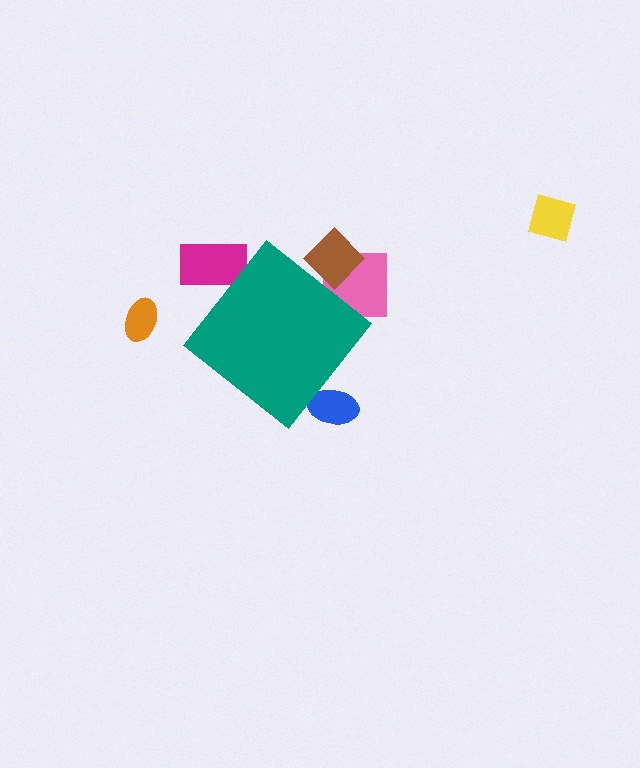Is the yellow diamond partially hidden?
No, the yellow diamond is fully visible.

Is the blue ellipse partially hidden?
Yes, the blue ellipse is partially hidden behind the teal diamond.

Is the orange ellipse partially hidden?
No, the orange ellipse is fully visible.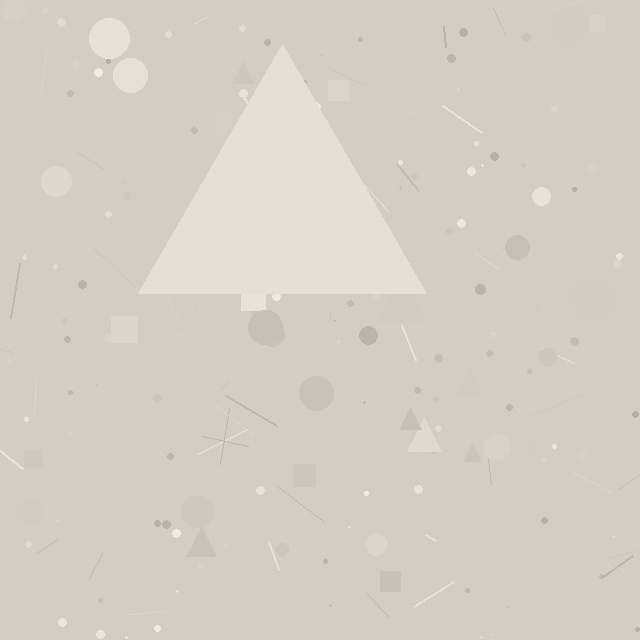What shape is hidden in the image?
A triangle is hidden in the image.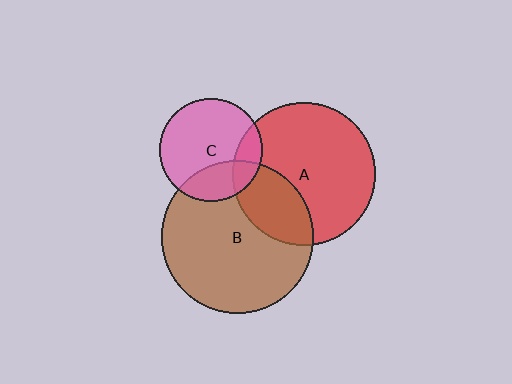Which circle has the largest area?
Circle B (brown).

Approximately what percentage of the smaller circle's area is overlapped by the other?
Approximately 15%.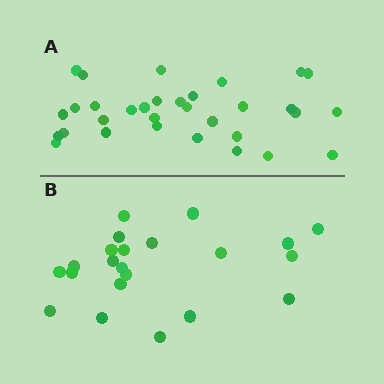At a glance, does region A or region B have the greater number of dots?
Region A (the top region) has more dots.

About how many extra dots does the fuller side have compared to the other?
Region A has roughly 10 or so more dots than region B.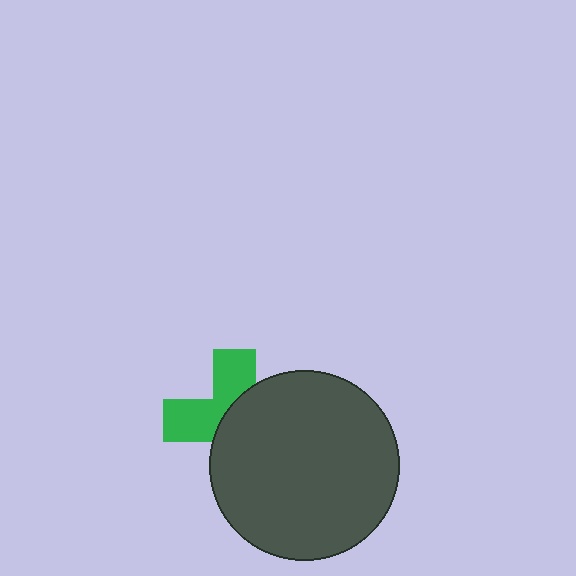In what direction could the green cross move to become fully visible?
The green cross could move left. That would shift it out from behind the dark gray circle entirely.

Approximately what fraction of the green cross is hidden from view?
Roughly 57% of the green cross is hidden behind the dark gray circle.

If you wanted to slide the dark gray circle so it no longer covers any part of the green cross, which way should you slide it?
Slide it right — that is the most direct way to separate the two shapes.